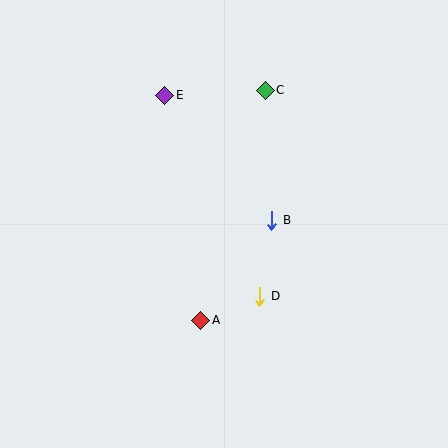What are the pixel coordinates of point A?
Point A is at (201, 320).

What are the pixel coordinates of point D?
Point D is at (260, 296).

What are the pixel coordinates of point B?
Point B is at (272, 220).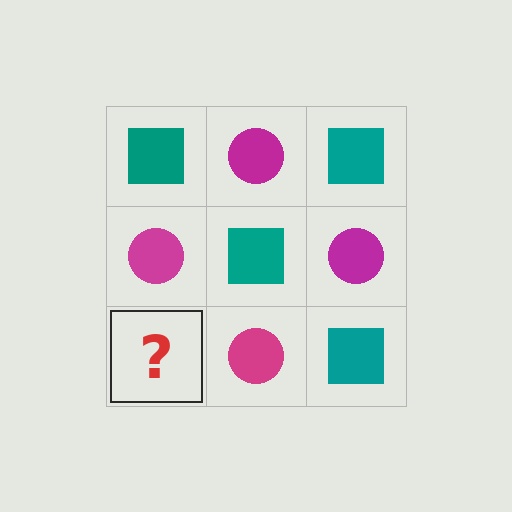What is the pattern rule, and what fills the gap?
The rule is that it alternates teal square and magenta circle in a checkerboard pattern. The gap should be filled with a teal square.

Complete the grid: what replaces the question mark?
The question mark should be replaced with a teal square.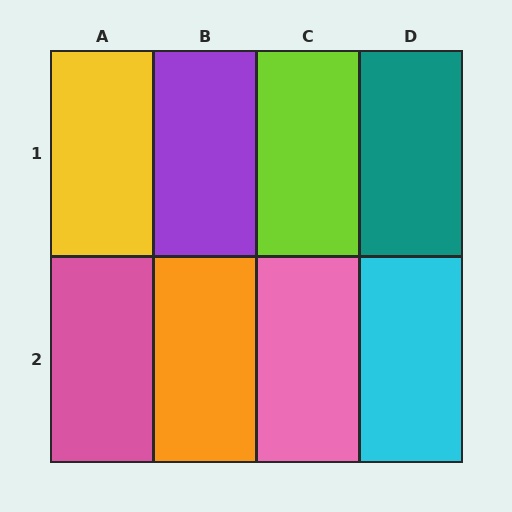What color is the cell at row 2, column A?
Pink.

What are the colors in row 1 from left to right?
Yellow, purple, lime, teal.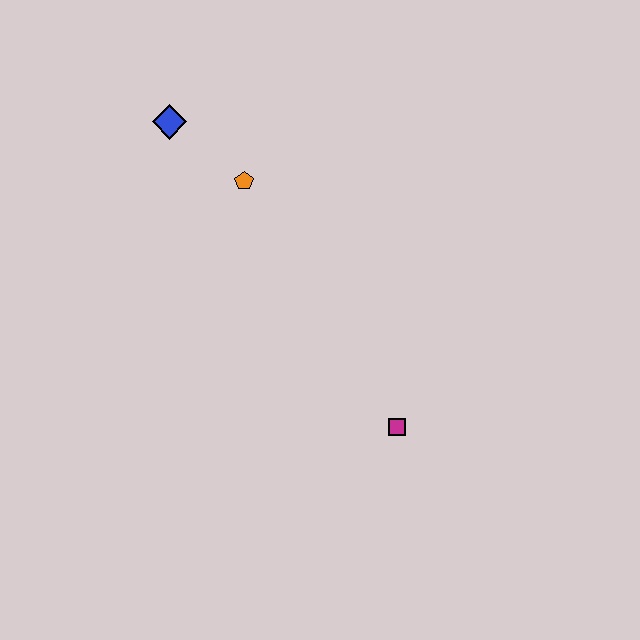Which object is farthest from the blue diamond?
The magenta square is farthest from the blue diamond.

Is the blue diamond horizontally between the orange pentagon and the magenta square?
No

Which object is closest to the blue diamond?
The orange pentagon is closest to the blue diamond.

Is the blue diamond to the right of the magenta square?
No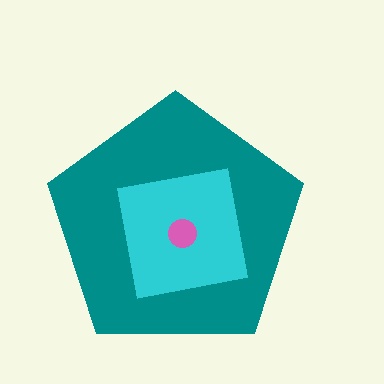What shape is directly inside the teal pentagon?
The cyan square.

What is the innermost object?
The pink circle.